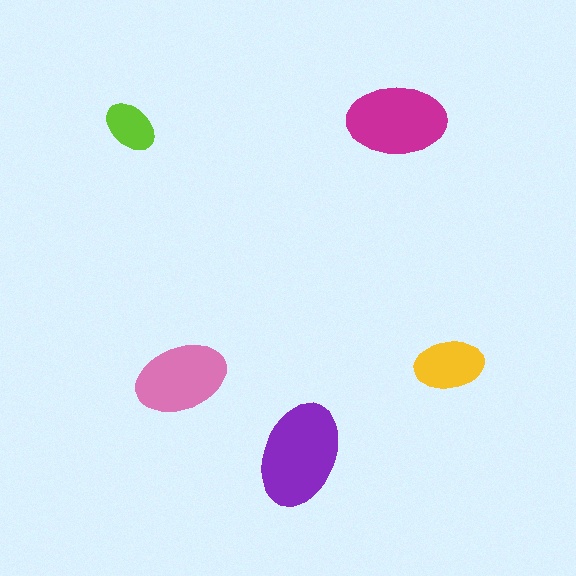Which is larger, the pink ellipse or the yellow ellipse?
The pink one.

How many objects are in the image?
There are 5 objects in the image.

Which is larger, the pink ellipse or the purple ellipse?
The purple one.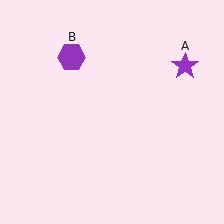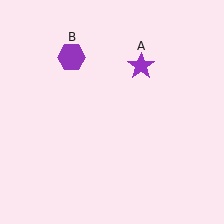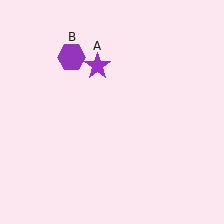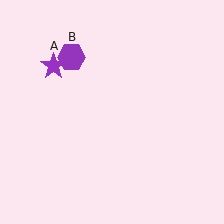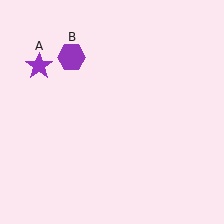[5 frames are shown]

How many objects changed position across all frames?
1 object changed position: purple star (object A).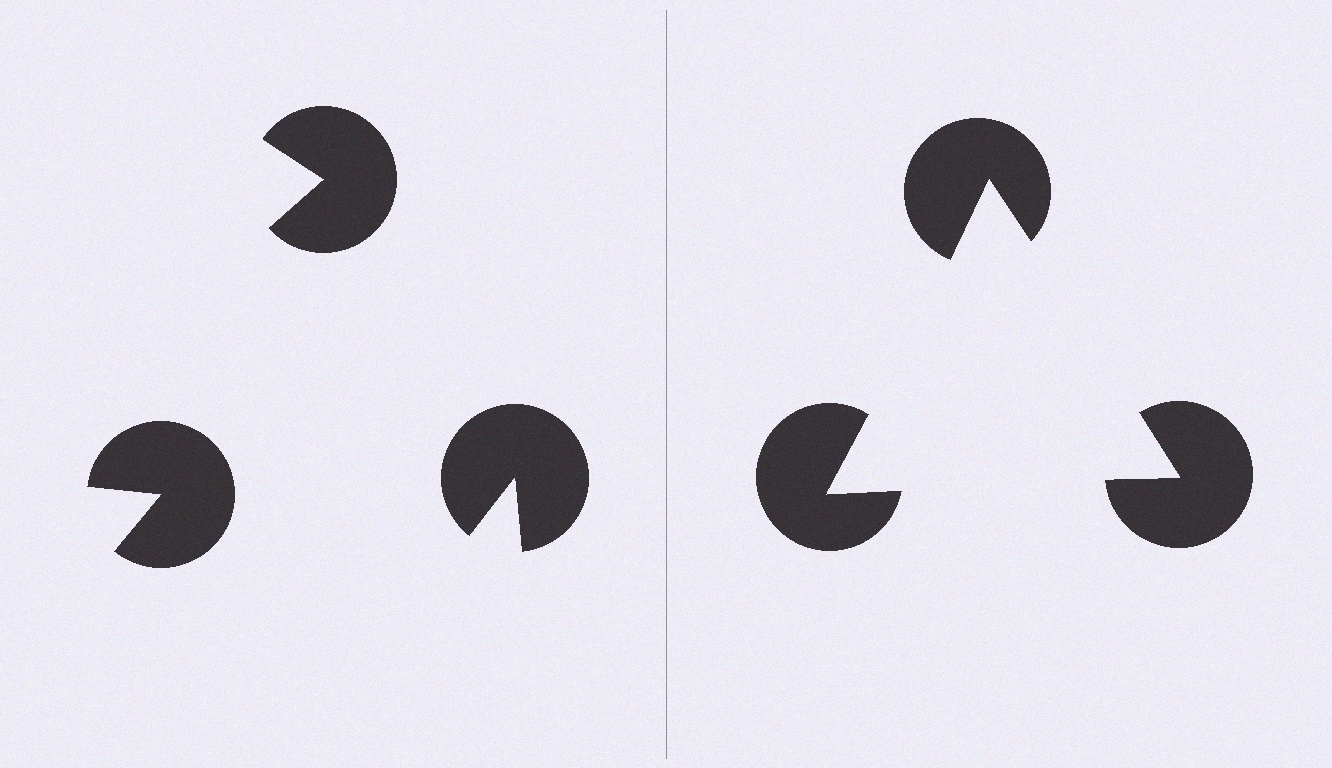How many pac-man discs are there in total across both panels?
6 — 3 on each side.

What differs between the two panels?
The pac-man discs are positioned identically on both sides; only the wedge orientations differ. On the right they align to a triangle; on the left they are misaligned.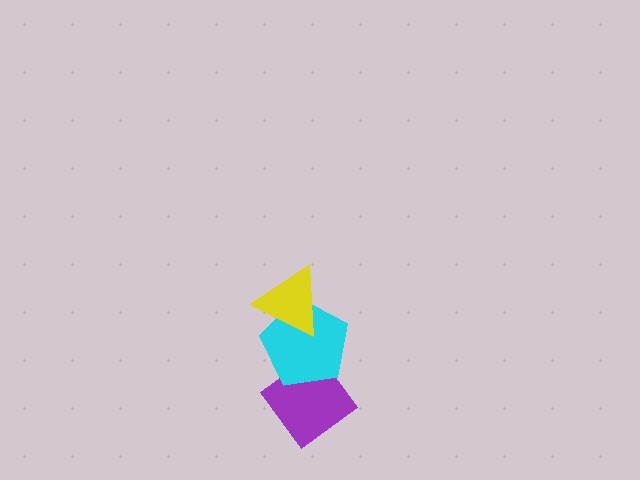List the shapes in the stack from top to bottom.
From top to bottom: the yellow triangle, the cyan pentagon, the purple diamond.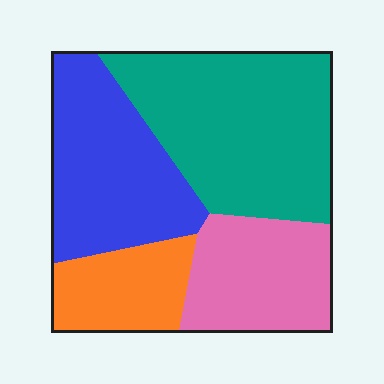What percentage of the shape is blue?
Blue covers roughly 25% of the shape.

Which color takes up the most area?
Teal, at roughly 40%.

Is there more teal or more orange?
Teal.